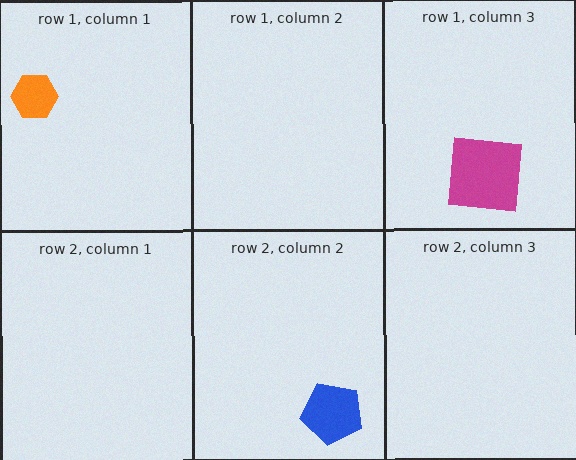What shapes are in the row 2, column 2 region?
The blue pentagon.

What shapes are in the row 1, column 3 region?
The magenta square.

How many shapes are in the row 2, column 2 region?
1.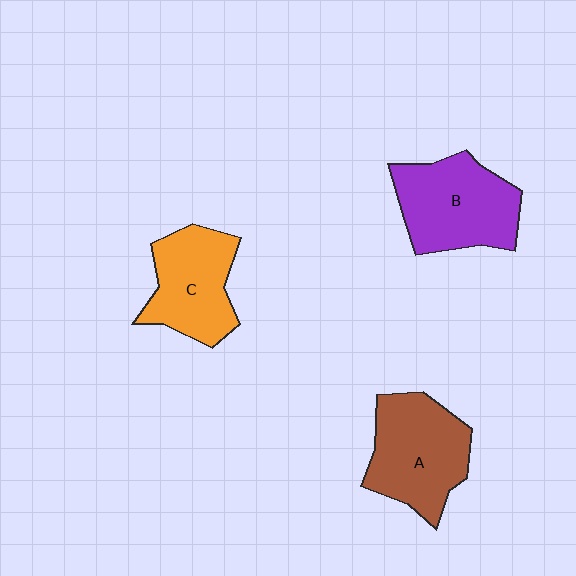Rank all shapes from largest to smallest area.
From largest to smallest: B (purple), A (brown), C (orange).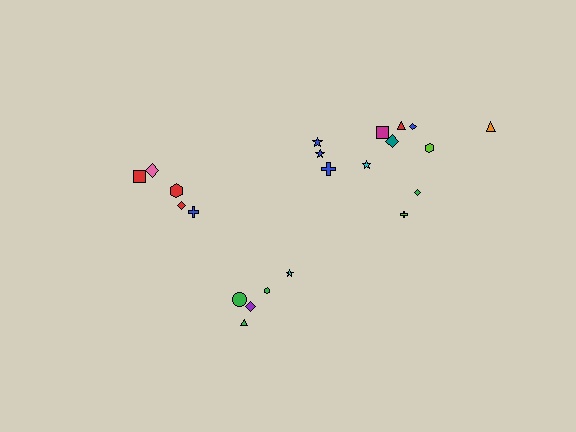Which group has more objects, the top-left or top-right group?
The top-right group.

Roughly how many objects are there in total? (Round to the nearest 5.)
Roughly 20 objects in total.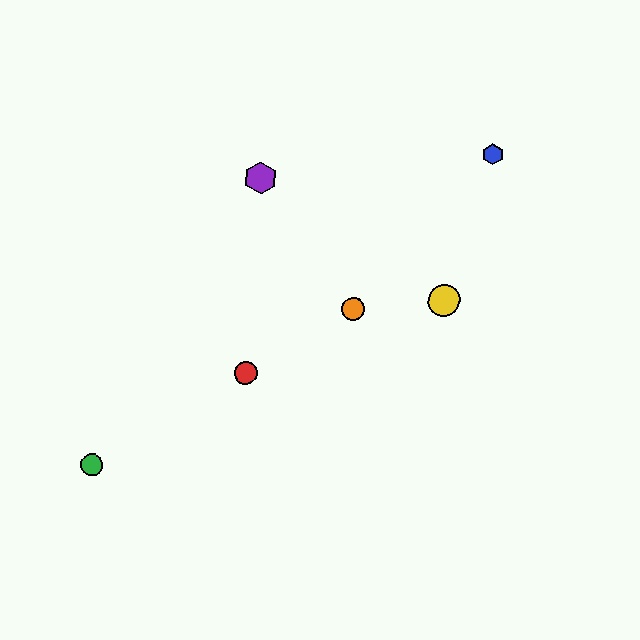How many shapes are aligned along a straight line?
3 shapes (the red circle, the green circle, the orange circle) are aligned along a straight line.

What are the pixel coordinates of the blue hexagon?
The blue hexagon is at (493, 155).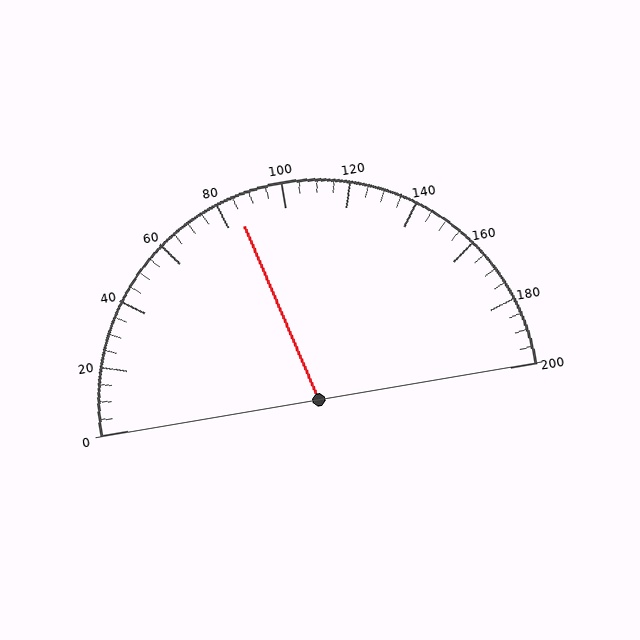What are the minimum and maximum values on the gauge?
The gauge ranges from 0 to 200.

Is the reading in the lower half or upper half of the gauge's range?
The reading is in the lower half of the range (0 to 200).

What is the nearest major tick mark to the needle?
The nearest major tick mark is 80.